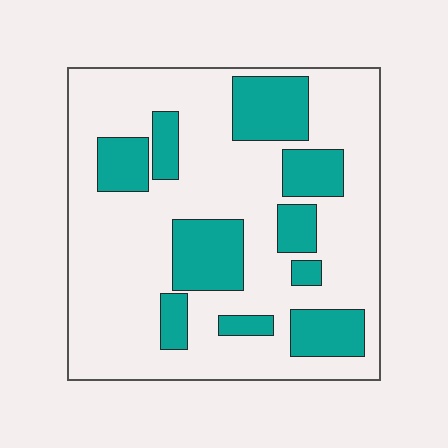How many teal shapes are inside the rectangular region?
10.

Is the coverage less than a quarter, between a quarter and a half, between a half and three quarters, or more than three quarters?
Between a quarter and a half.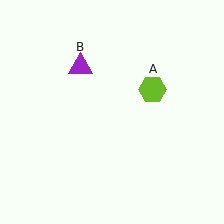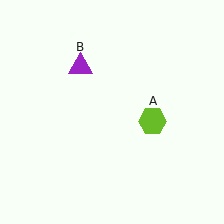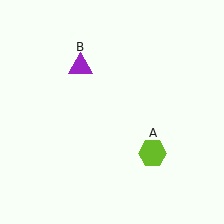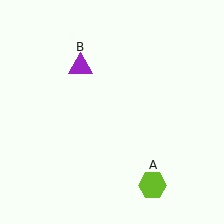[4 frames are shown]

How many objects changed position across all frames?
1 object changed position: lime hexagon (object A).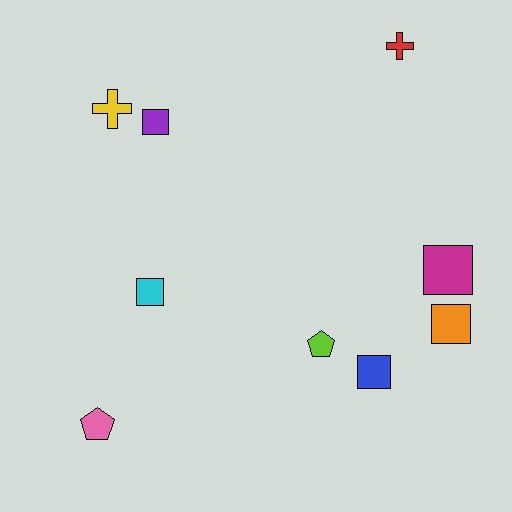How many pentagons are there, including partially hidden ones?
There are 2 pentagons.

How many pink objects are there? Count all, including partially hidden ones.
There is 1 pink object.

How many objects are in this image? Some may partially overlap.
There are 9 objects.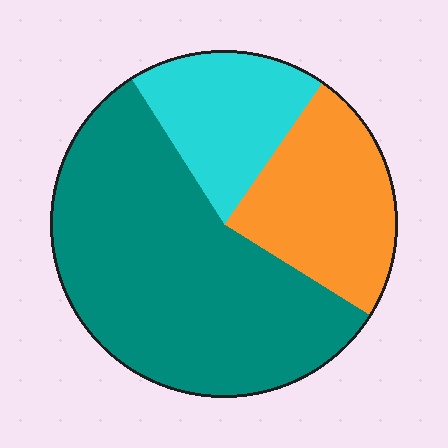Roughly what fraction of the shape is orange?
Orange covers 24% of the shape.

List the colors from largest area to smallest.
From largest to smallest: teal, orange, cyan.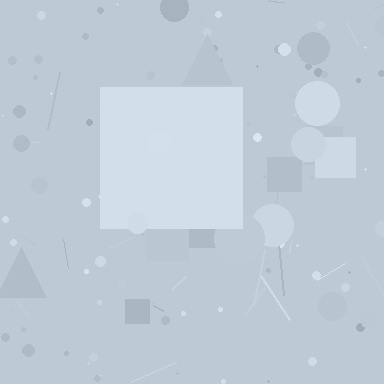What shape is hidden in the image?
A square is hidden in the image.